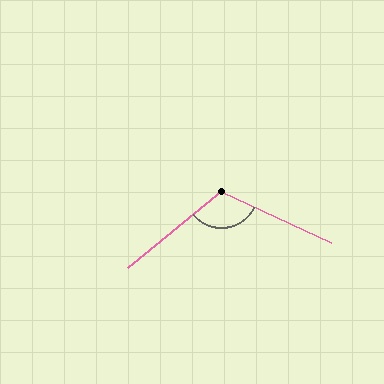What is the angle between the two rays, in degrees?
Approximately 116 degrees.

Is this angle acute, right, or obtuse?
It is obtuse.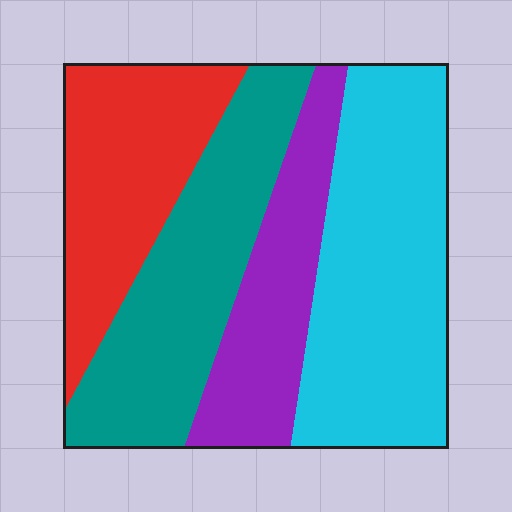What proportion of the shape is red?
Red takes up between a sixth and a third of the shape.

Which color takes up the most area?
Cyan, at roughly 35%.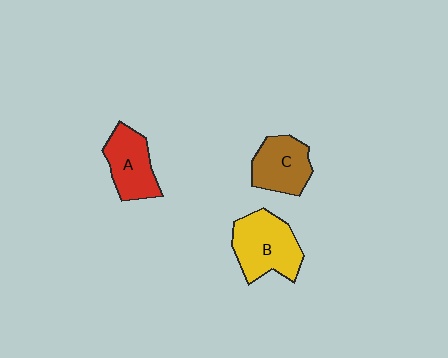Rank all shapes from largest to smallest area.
From largest to smallest: B (yellow), A (red), C (brown).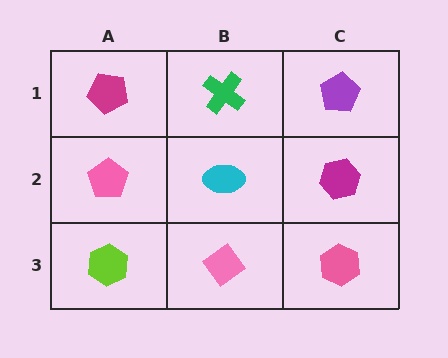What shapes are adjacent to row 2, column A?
A magenta pentagon (row 1, column A), a lime hexagon (row 3, column A), a cyan ellipse (row 2, column B).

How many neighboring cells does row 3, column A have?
2.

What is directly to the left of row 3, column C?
A pink diamond.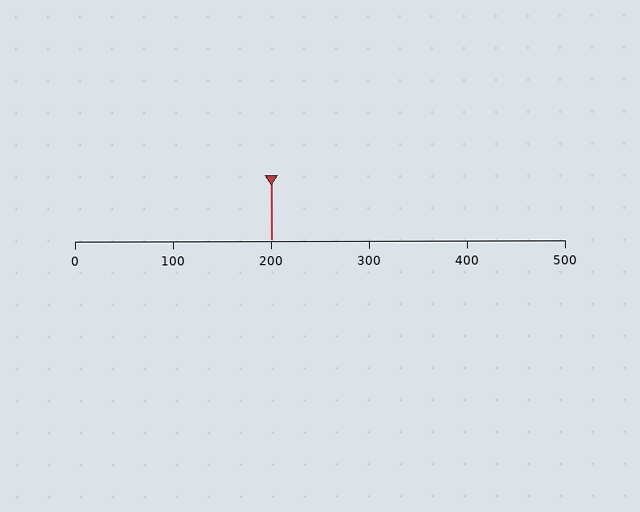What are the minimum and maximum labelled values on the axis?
The axis runs from 0 to 500.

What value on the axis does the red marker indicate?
The marker indicates approximately 200.